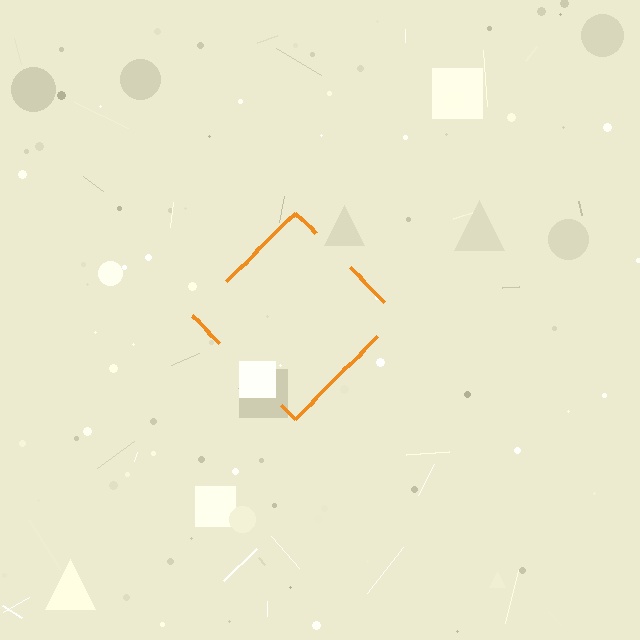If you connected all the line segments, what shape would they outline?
They would outline a diamond.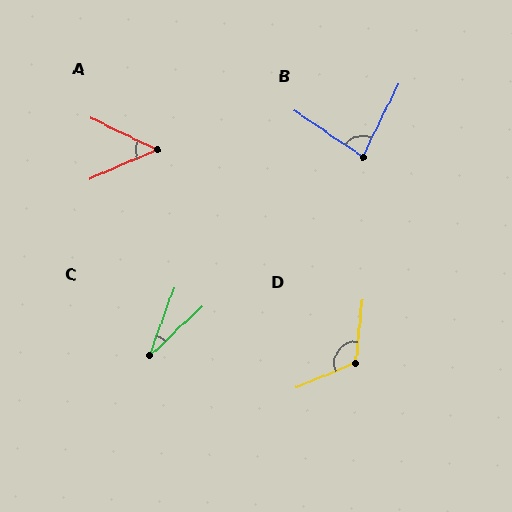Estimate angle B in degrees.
Approximately 82 degrees.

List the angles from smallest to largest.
C (27°), A (49°), B (82°), D (119°).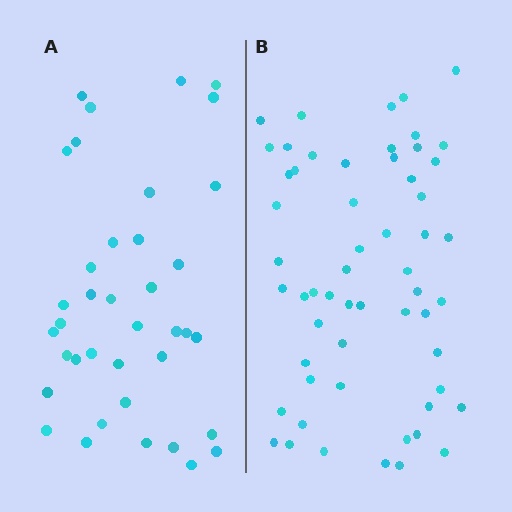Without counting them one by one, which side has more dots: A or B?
Region B (the right region) has more dots.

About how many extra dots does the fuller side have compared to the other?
Region B has approximately 20 more dots than region A.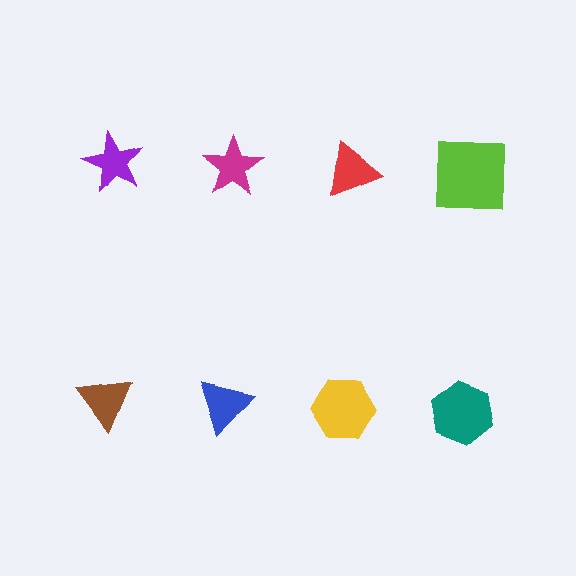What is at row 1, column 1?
A purple star.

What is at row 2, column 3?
A yellow hexagon.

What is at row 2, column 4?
A teal hexagon.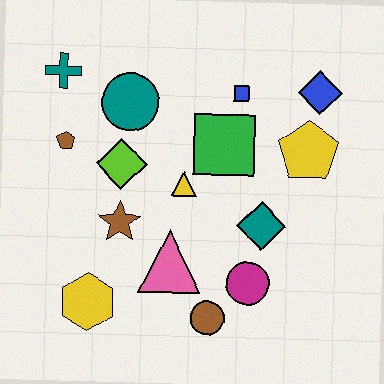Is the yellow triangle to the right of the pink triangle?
Yes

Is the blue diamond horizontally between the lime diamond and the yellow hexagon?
No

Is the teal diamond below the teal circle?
Yes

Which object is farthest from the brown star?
The blue diamond is farthest from the brown star.